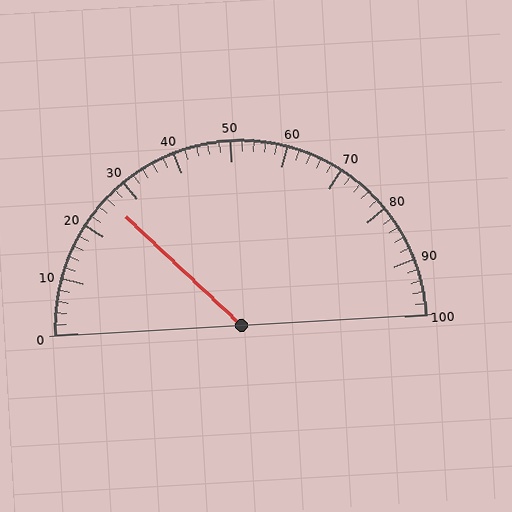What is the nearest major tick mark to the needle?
The nearest major tick mark is 30.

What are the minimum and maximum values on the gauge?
The gauge ranges from 0 to 100.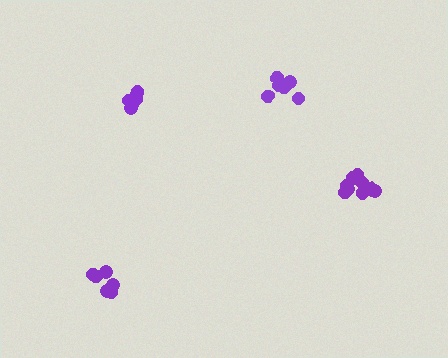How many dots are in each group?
Group 1: 11 dots, Group 2: 6 dots, Group 3: 6 dots, Group 4: 6 dots (29 total).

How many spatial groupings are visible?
There are 4 spatial groupings.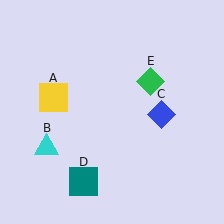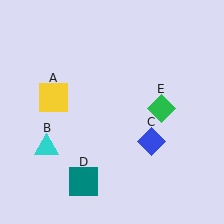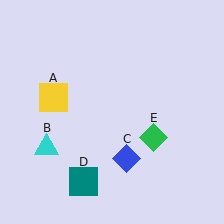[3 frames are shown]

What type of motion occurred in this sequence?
The blue diamond (object C), green diamond (object E) rotated clockwise around the center of the scene.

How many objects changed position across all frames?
2 objects changed position: blue diamond (object C), green diamond (object E).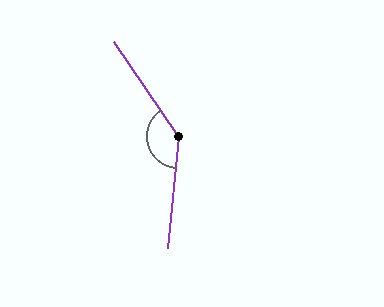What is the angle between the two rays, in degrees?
Approximately 140 degrees.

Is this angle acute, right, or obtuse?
It is obtuse.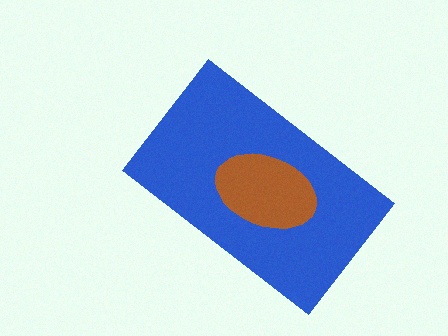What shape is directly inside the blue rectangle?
The brown ellipse.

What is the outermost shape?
The blue rectangle.